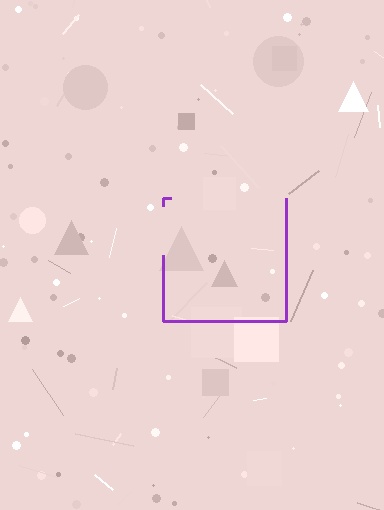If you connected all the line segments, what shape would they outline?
They would outline a square.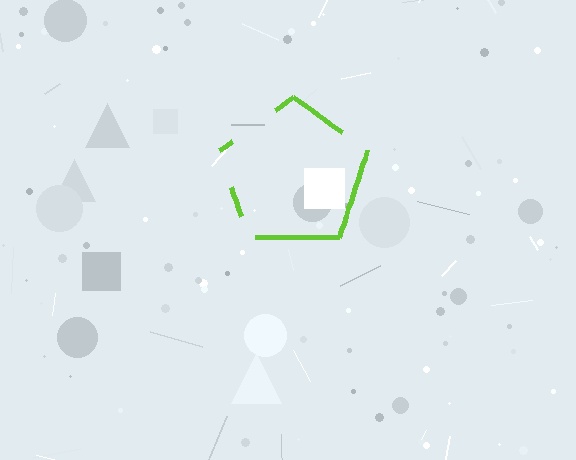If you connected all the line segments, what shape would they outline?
They would outline a pentagon.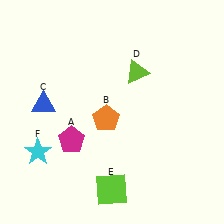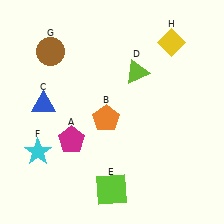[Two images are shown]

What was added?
A brown circle (G), a yellow diamond (H) were added in Image 2.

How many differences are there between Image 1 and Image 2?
There are 2 differences between the two images.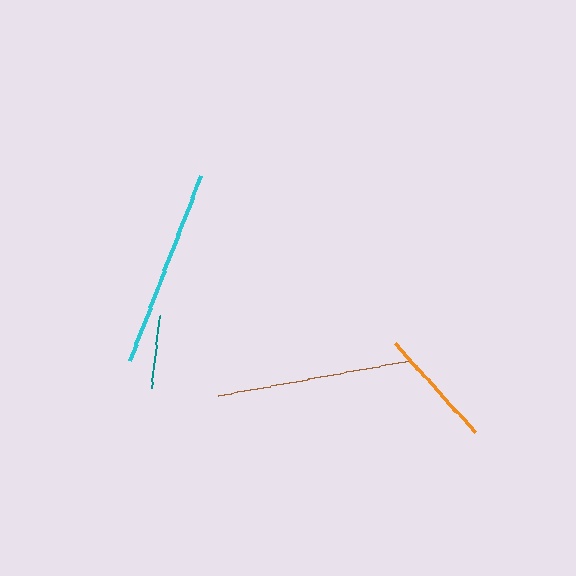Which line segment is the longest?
The cyan line is the longest at approximately 198 pixels.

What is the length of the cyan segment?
The cyan segment is approximately 198 pixels long.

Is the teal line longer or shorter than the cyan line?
The cyan line is longer than the teal line.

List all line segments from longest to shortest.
From longest to shortest: cyan, brown, orange, teal.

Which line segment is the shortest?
The teal line is the shortest at approximately 73 pixels.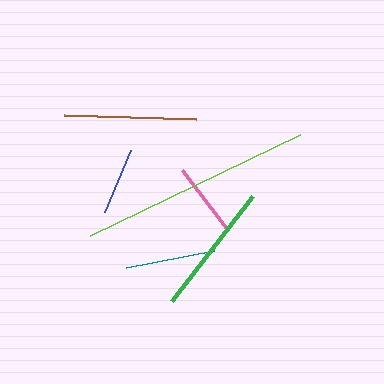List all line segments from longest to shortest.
From longest to shortest: lime, green, brown, teal, pink, blue.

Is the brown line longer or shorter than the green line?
The green line is longer than the brown line.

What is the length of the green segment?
The green segment is approximately 133 pixels long.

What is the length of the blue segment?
The blue segment is approximately 67 pixels long.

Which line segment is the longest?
The lime line is the longest at approximately 233 pixels.